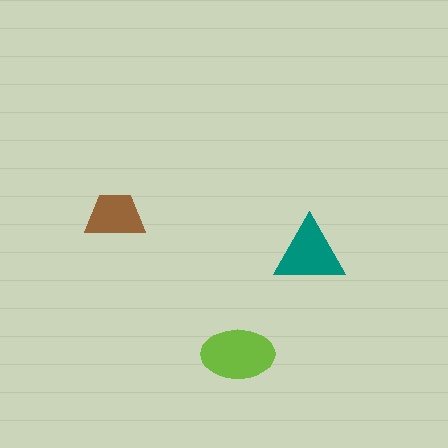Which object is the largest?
The lime ellipse.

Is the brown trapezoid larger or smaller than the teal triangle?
Smaller.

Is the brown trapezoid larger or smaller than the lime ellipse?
Smaller.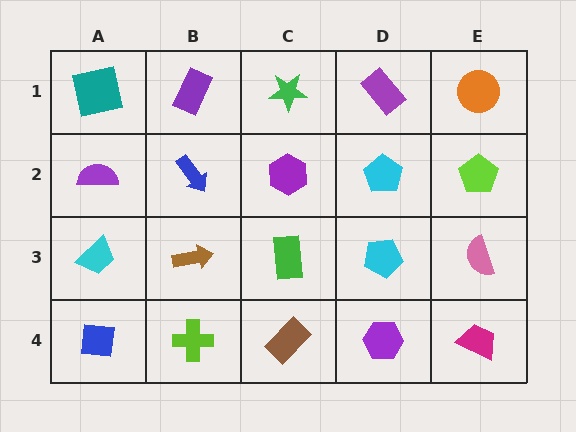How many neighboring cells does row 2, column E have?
3.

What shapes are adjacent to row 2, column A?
A teal square (row 1, column A), a cyan trapezoid (row 3, column A), a blue arrow (row 2, column B).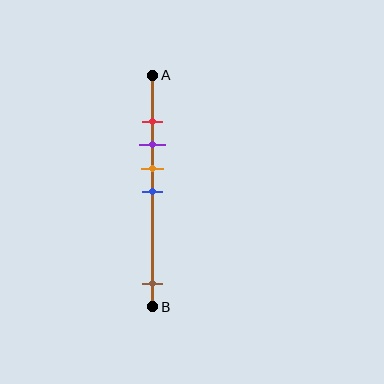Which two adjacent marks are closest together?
The red and purple marks are the closest adjacent pair.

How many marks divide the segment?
There are 5 marks dividing the segment.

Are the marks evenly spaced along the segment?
No, the marks are not evenly spaced.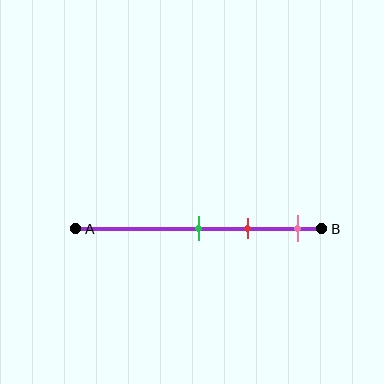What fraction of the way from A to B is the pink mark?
The pink mark is approximately 90% (0.9) of the way from A to B.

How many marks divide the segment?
There are 3 marks dividing the segment.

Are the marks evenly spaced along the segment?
Yes, the marks are approximately evenly spaced.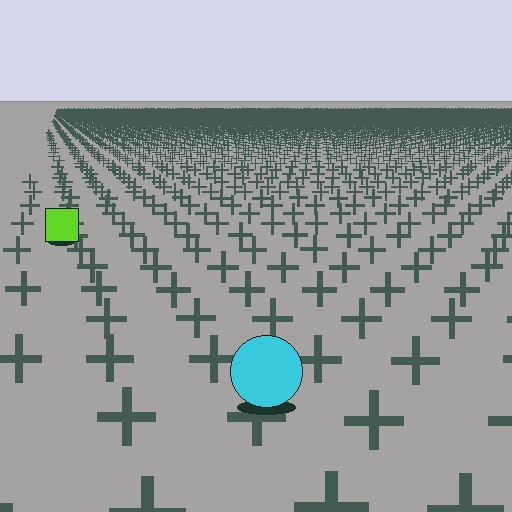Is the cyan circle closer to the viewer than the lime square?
Yes. The cyan circle is closer — you can tell from the texture gradient: the ground texture is coarser near it.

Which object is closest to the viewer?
The cyan circle is closest. The texture marks near it are larger and more spread out.